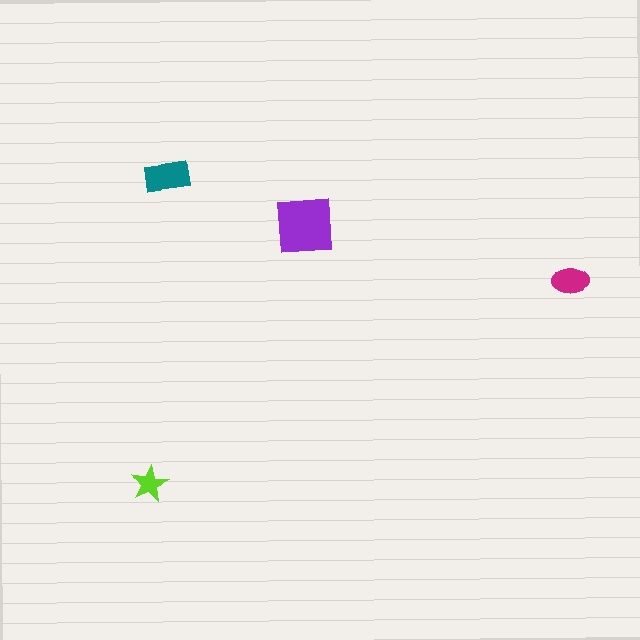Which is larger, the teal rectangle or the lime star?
The teal rectangle.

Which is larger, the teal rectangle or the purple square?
The purple square.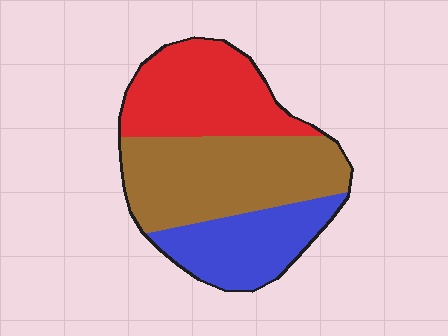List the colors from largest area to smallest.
From largest to smallest: brown, red, blue.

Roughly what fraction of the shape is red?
Red covers about 35% of the shape.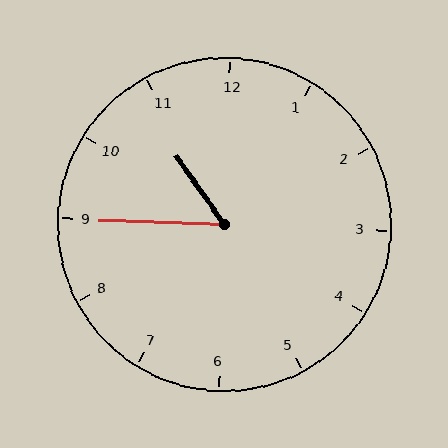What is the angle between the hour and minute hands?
Approximately 52 degrees.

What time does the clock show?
10:45.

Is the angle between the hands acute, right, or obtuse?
It is acute.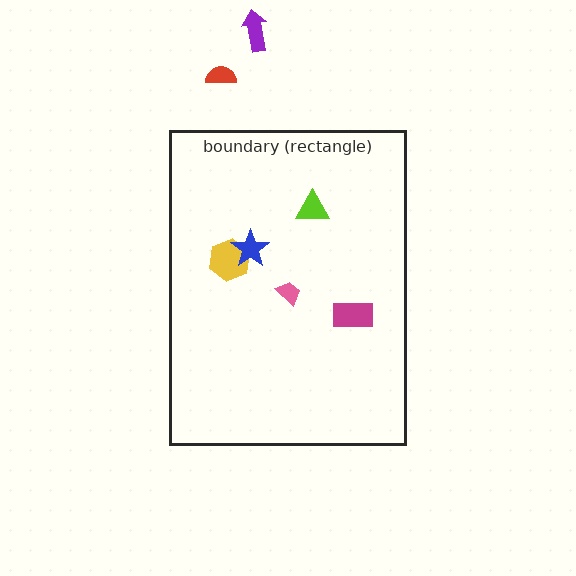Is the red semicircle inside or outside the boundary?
Outside.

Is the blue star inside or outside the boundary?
Inside.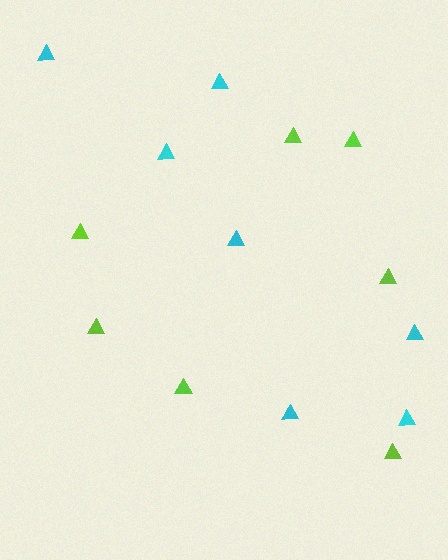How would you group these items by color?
There are 2 groups: one group of cyan triangles (7) and one group of lime triangles (7).